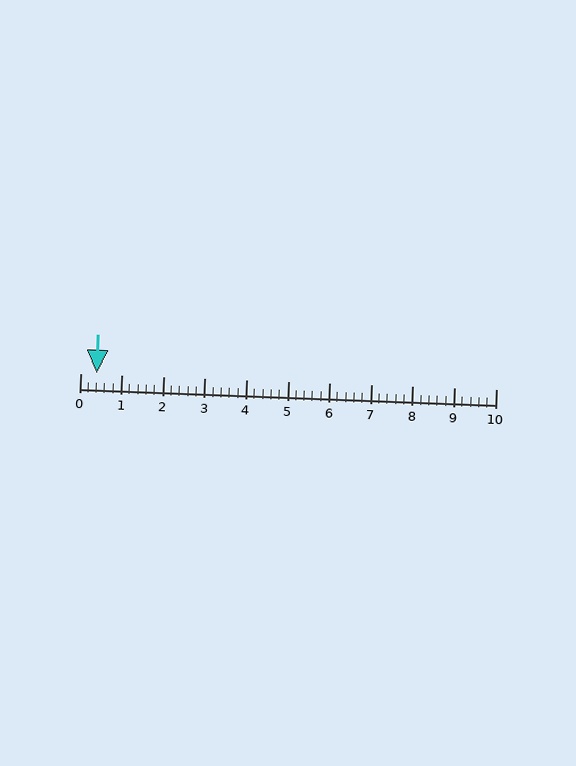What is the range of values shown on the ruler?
The ruler shows values from 0 to 10.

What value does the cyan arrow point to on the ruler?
The cyan arrow points to approximately 0.4.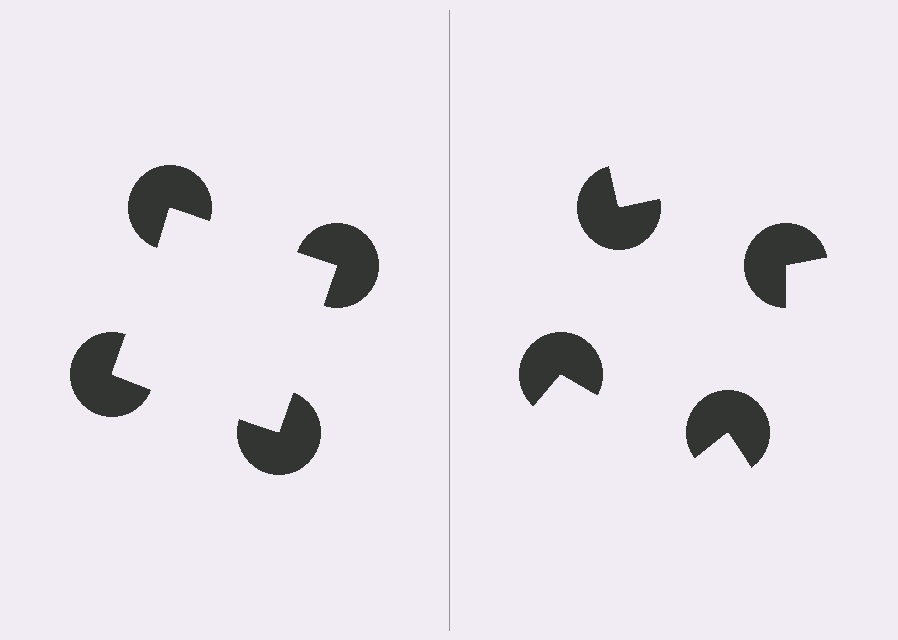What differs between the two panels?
The pac-man discs are positioned identically on both sides; only the wedge orientations differ. On the left they align to a square; on the right they are misaligned.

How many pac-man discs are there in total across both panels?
8 — 4 on each side.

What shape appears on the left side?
An illusory square.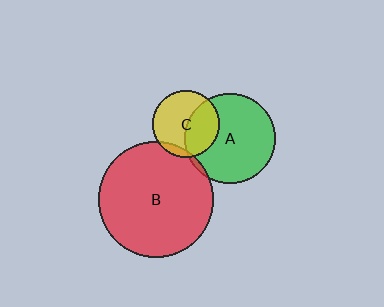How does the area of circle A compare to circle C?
Approximately 1.8 times.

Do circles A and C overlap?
Yes.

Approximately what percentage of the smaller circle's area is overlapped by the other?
Approximately 40%.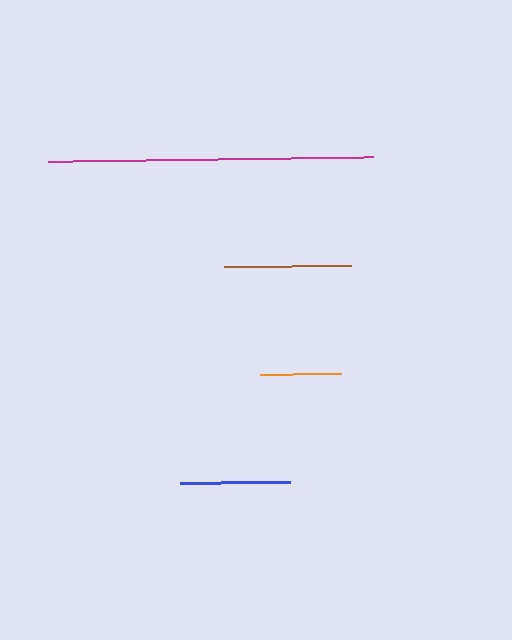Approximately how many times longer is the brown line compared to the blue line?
The brown line is approximately 1.2 times the length of the blue line.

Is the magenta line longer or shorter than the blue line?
The magenta line is longer than the blue line.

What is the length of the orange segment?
The orange segment is approximately 81 pixels long.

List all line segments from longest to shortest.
From longest to shortest: magenta, brown, blue, orange.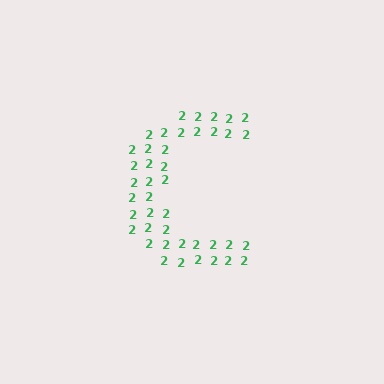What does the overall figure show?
The overall figure shows the letter C.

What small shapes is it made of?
It is made of small digit 2's.